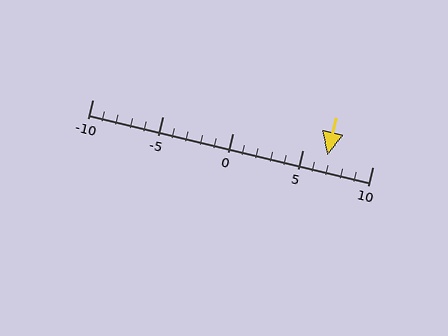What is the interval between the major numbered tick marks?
The major tick marks are spaced 5 units apart.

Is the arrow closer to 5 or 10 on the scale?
The arrow is closer to 5.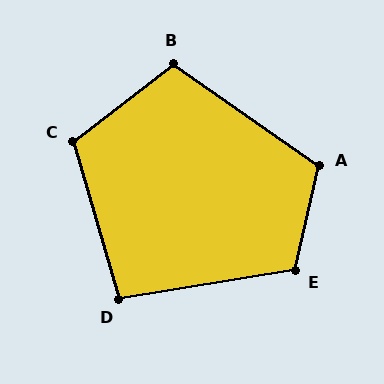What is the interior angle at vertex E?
Approximately 112 degrees (obtuse).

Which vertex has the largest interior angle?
A, at approximately 112 degrees.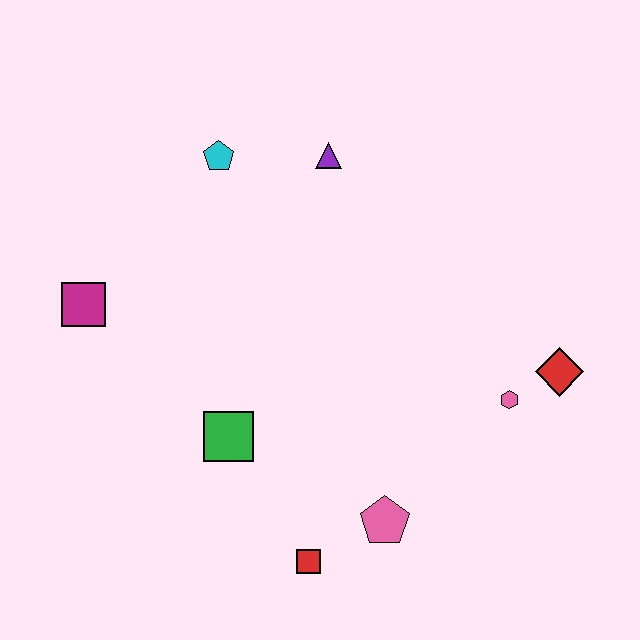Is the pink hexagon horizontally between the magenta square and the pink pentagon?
No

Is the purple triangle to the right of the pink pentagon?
No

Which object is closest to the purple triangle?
The cyan pentagon is closest to the purple triangle.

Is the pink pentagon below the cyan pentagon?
Yes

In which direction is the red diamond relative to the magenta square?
The red diamond is to the right of the magenta square.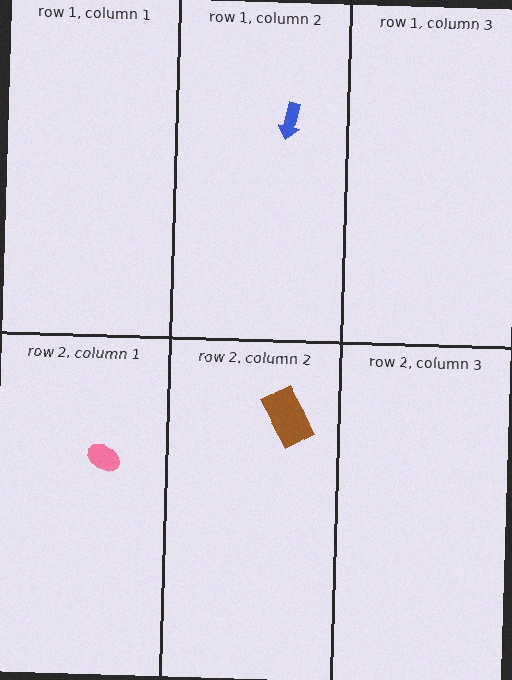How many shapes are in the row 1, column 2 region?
1.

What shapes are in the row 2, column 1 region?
The pink ellipse.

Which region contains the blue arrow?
The row 1, column 2 region.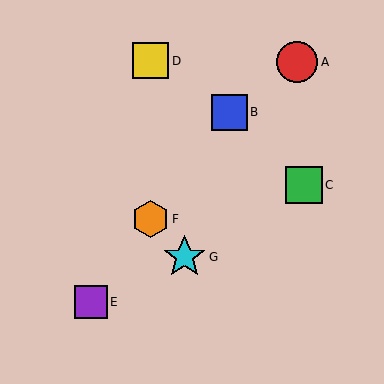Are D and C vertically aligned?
No, D is at x≈151 and C is at x≈304.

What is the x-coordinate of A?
Object A is at x≈297.